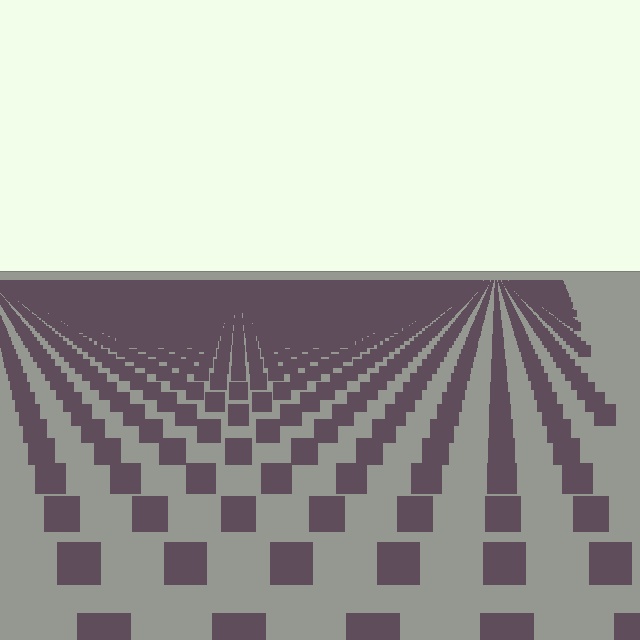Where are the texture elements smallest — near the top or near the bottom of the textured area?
Near the top.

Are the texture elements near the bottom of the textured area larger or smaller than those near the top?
Larger. Near the bottom, elements are closer to the viewer and appear at a bigger on-screen size.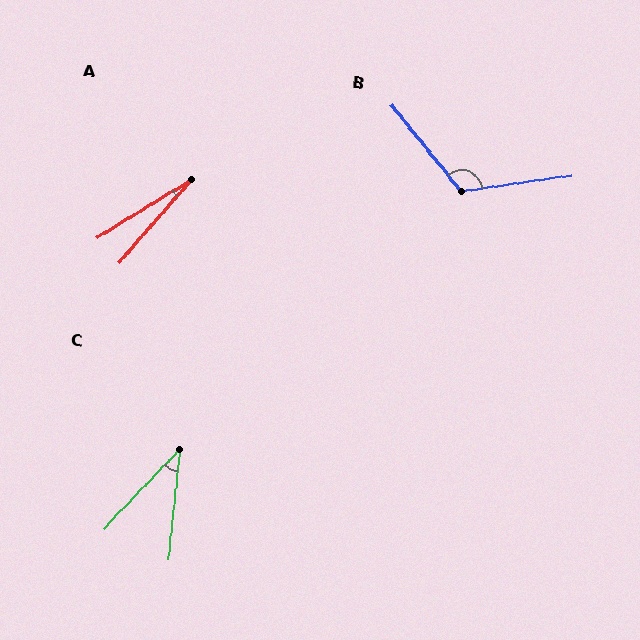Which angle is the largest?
B, at approximately 121 degrees.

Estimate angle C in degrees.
Approximately 38 degrees.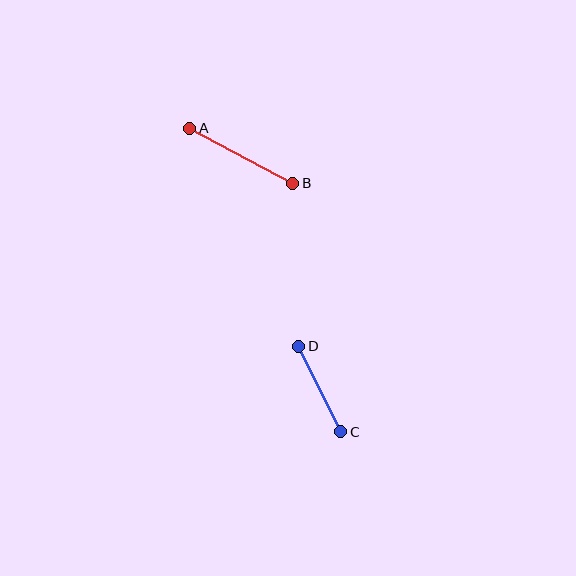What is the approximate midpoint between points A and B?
The midpoint is at approximately (241, 156) pixels.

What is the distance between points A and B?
The distance is approximately 117 pixels.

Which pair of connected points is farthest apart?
Points A and B are farthest apart.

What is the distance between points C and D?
The distance is approximately 95 pixels.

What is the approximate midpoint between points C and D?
The midpoint is at approximately (320, 389) pixels.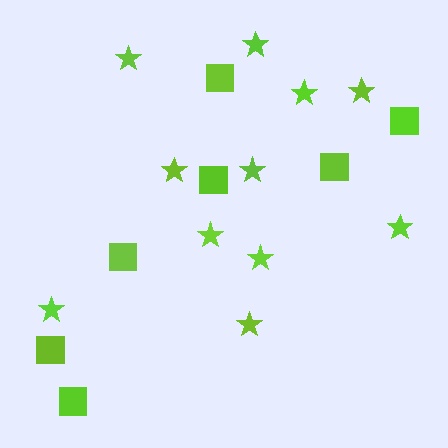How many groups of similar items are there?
There are 2 groups: one group of stars (11) and one group of squares (7).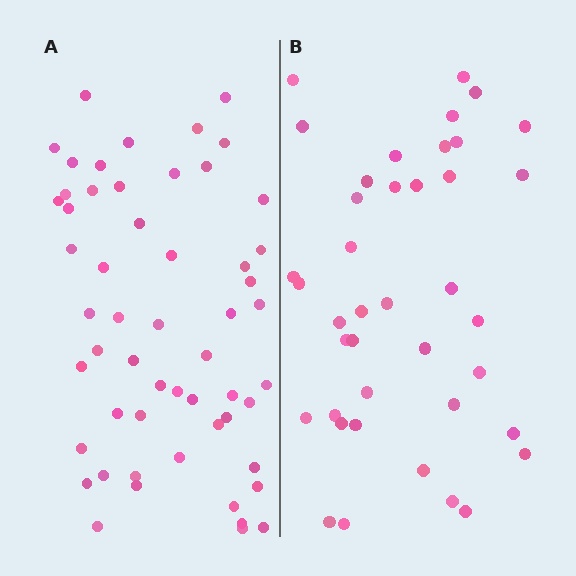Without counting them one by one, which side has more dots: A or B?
Region A (the left region) has more dots.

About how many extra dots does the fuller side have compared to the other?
Region A has approximately 15 more dots than region B.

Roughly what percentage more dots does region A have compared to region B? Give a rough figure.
About 40% more.